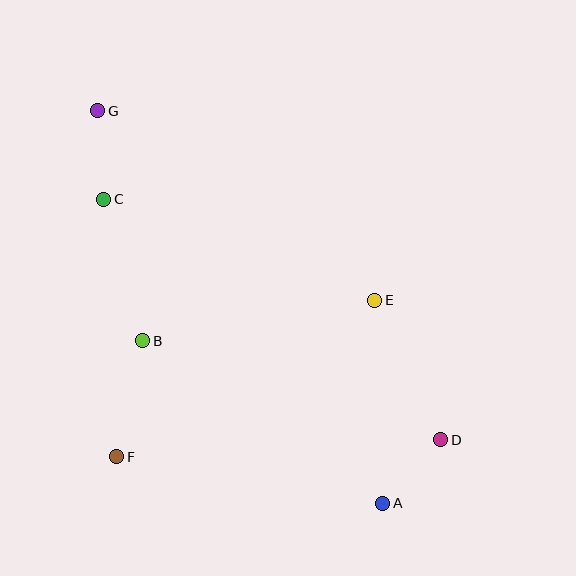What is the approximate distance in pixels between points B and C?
The distance between B and C is approximately 147 pixels.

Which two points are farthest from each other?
Points A and G are farthest from each other.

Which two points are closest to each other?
Points A and D are closest to each other.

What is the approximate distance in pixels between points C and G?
The distance between C and G is approximately 89 pixels.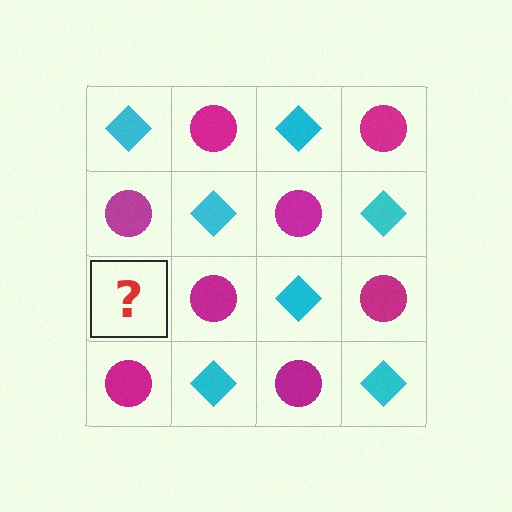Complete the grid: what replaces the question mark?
The question mark should be replaced with a cyan diamond.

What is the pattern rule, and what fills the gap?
The rule is that it alternates cyan diamond and magenta circle in a checkerboard pattern. The gap should be filled with a cyan diamond.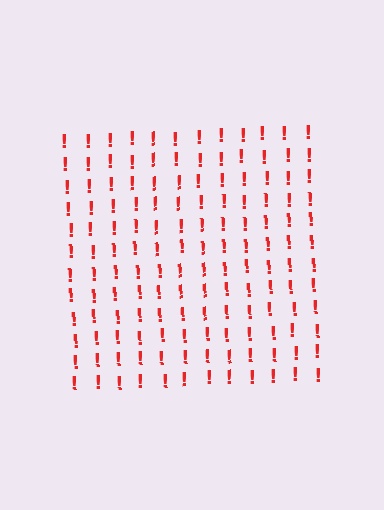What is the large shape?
The large shape is a square.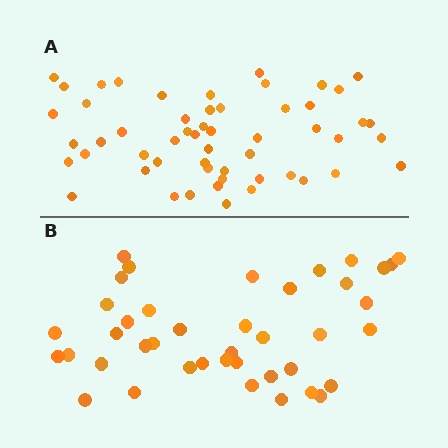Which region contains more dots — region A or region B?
Region A (the top region) has more dots.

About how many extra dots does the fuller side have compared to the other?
Region A has approximately 15 more dots than region B.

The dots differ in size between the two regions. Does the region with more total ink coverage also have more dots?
No. Region B has more total ink coverage because its dots are larger, but region A actually contains more individual dots. Total area can be misleading — the number of items is what matters here.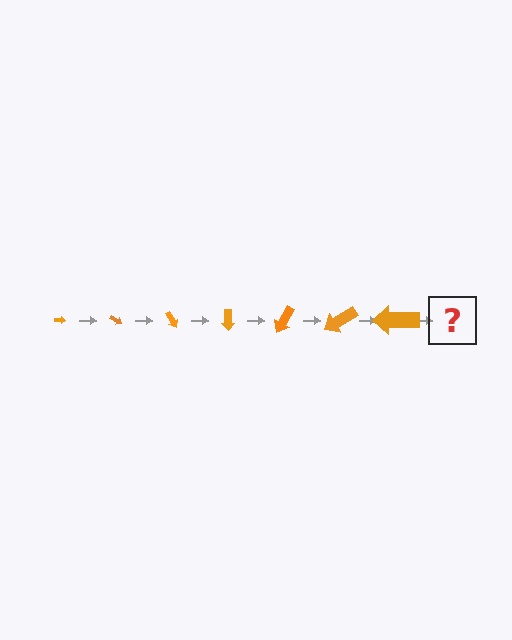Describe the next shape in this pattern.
It should be an arrow, larger than the previous one and rotated 210 degrees from the start.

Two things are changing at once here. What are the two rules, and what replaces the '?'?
The two rules are that the arrow grows larger each step and it rotates 30 degrees each step. The '?' should be an arrow, larger than the previous one and rotated 210 degrees from the start.